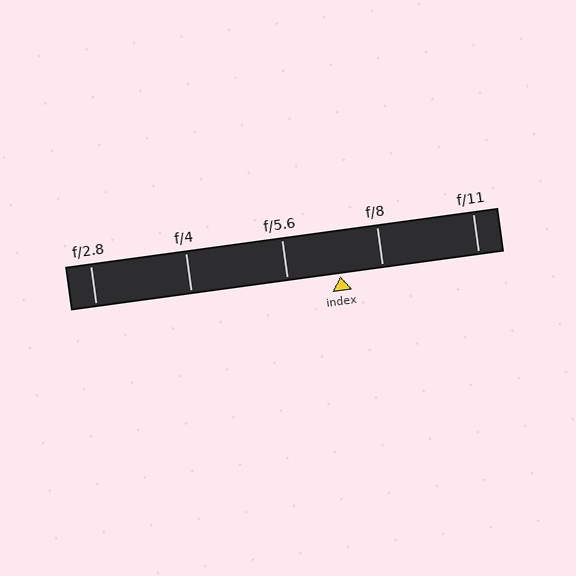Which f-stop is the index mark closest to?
The index mark is closest to f/8.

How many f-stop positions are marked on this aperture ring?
There are 5 f-stop positions marked.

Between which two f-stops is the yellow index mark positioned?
The index mark is between f/5.6 and f/8.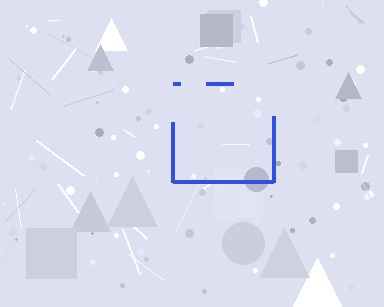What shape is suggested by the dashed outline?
The dashed outline suggests a square.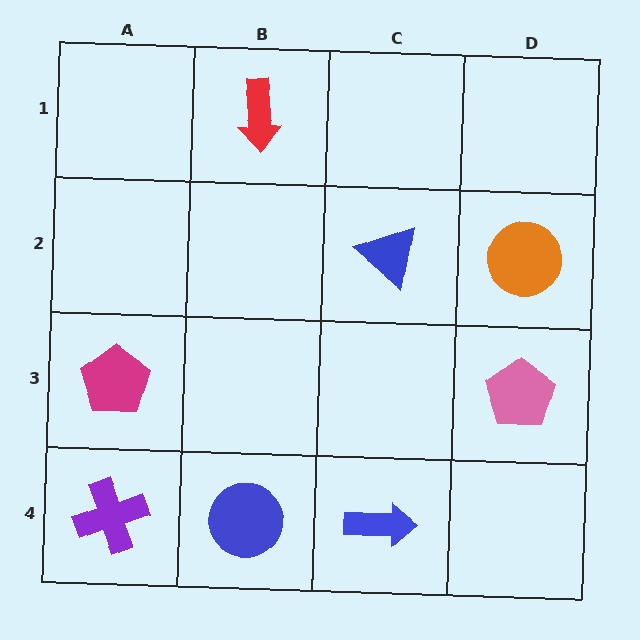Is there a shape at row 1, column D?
No, that cell is empty.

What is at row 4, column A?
A purple cross.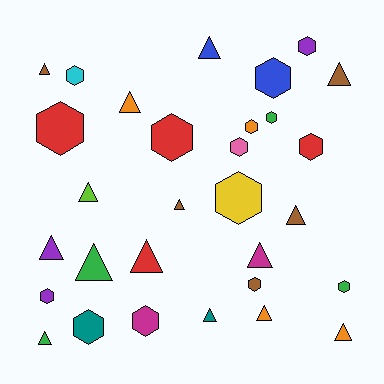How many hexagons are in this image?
There are 15 hexagons.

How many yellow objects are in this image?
There is 1 yellow object.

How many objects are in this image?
There are 30 objects.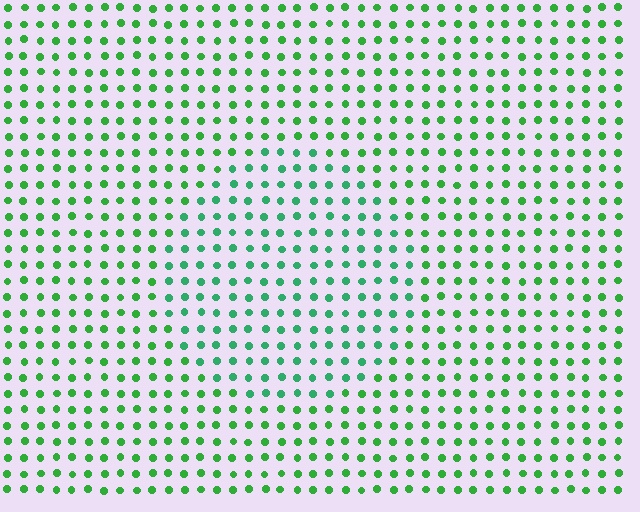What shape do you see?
I see a circle.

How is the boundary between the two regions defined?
The boundary is defined purely by a slight shift in hue (about 24 degrees). Spacing, size, and orientation are identical on both sides.